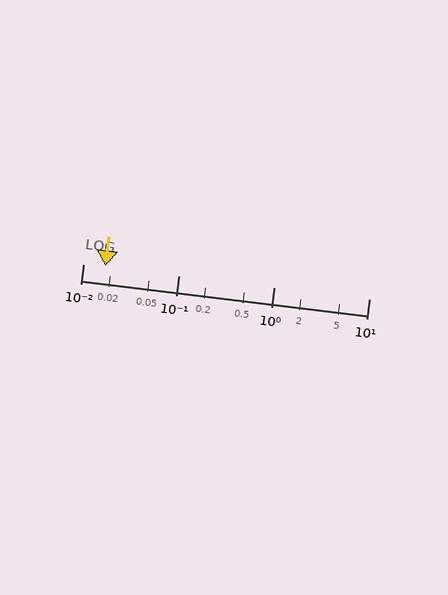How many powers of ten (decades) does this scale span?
The scale spans 3 decades, from 0.01 to 10.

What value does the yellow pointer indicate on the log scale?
The pointer indicates approximately 0.017.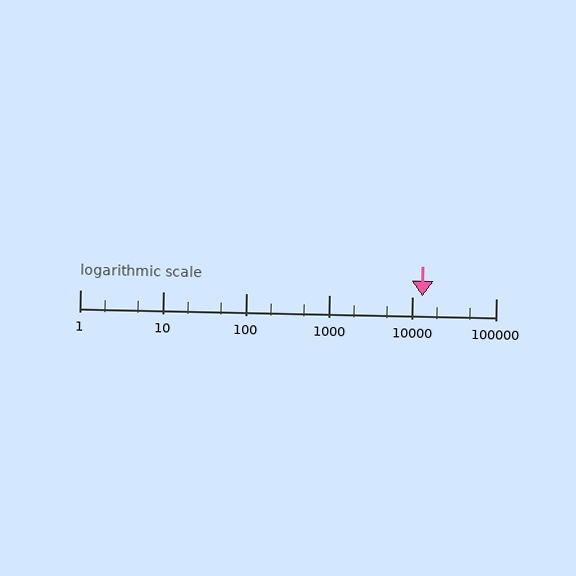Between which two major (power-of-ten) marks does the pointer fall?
The pointer is between 10000 and 100000.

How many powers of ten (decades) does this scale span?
The scale spans 5 decades, from 1 to 100000.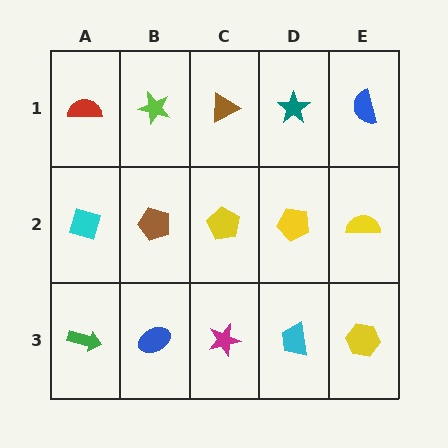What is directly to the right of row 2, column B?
A yellow pentagon.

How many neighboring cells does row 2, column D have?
4.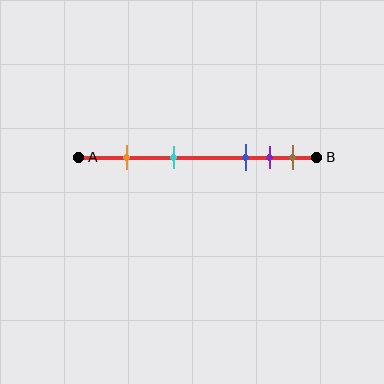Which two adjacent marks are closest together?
The purple and brown marks are the closest adjacent pair.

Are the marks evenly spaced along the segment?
No, the marks are not evenly spaced.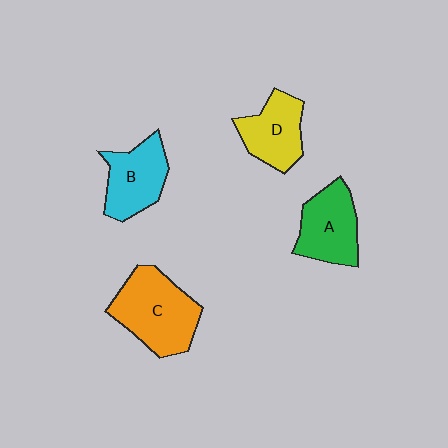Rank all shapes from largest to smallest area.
From largest to smallest: C (orange), A (green), B (cyan), D (yellow).